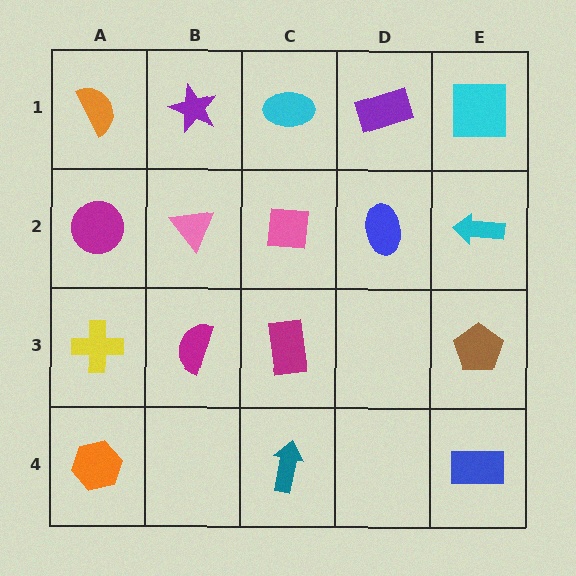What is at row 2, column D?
A blue ellipse.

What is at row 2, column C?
A pink square.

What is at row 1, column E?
A cyan square.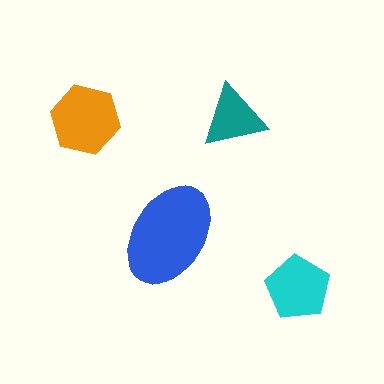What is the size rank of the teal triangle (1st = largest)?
4th.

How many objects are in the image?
There are 4 objects in the image.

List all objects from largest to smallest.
The blue ellipse, the orange hexagon, the cyan pentagon, the teal triangle.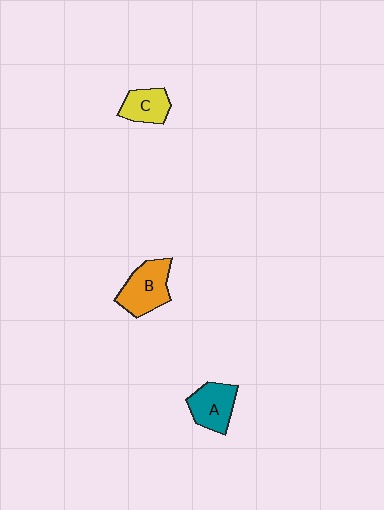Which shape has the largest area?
Shape B (orange).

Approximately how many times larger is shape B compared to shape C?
Approximately 1.5 times.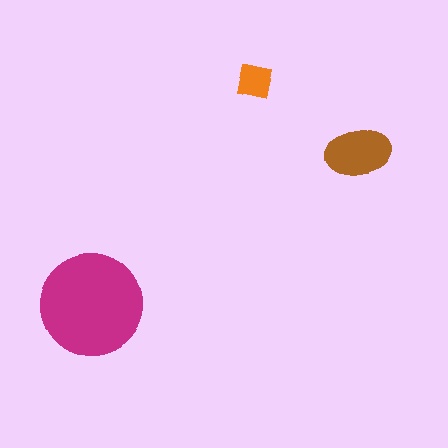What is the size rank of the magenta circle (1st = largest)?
1st.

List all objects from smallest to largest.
The orange square, the brown ellipse, the magenta circle.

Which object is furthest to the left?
The magenta circle is leftmost.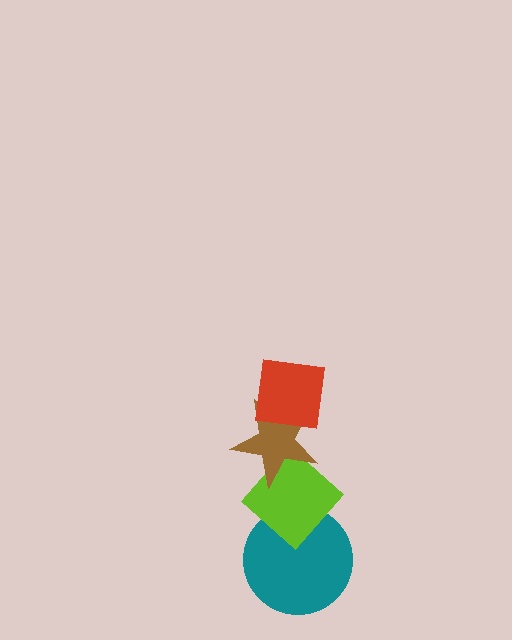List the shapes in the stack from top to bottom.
From top to bottom: the red square, the brown star, the lime diamond, the teal circle.